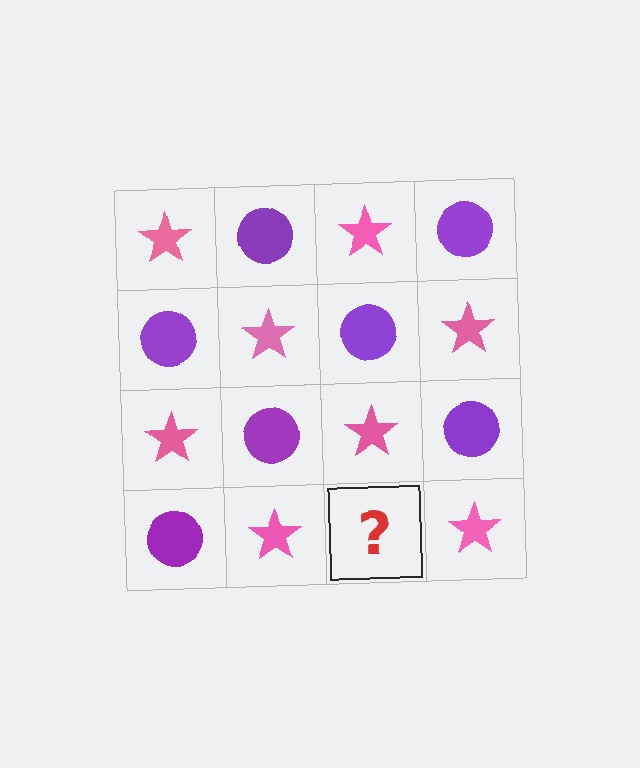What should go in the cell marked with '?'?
The missing cell should contain a purple circle.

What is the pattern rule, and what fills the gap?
The rule is that it alternates pink star and purple circle in a checkerboard pattern. The gap should be filled with a purple circle.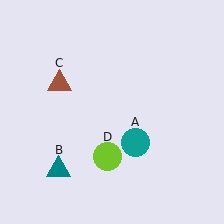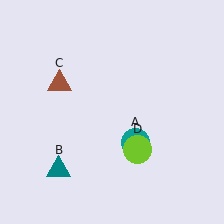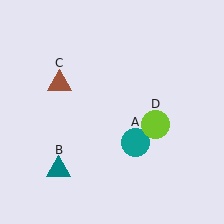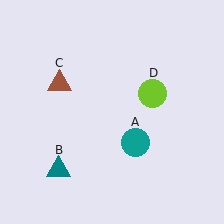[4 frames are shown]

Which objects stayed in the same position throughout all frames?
Teal circle (object A) and teal triangle (object B) and brown triangle (object C) remained stationary.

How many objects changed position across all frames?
1 object changed position: lime circle (object D).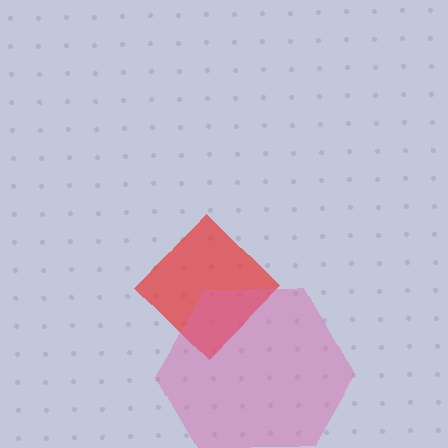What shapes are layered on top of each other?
The layered shapes are: a red diamond, a pink hexagon.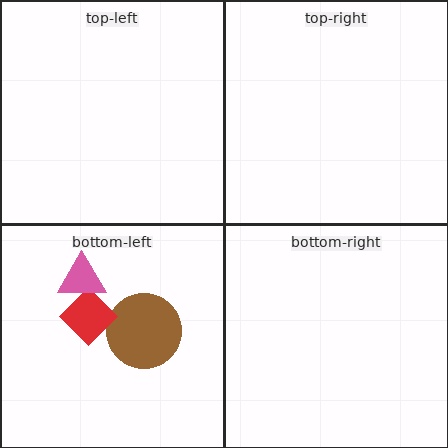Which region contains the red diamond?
The bottom-left region.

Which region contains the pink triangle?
The bottom-left region.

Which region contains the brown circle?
The bottom-left region.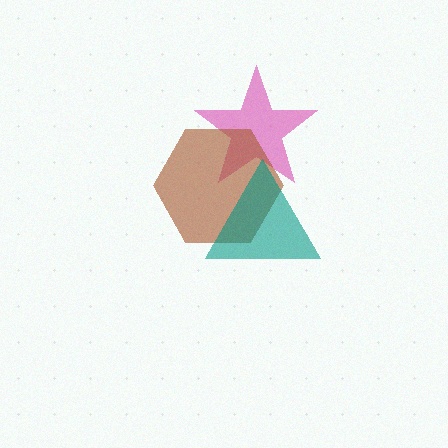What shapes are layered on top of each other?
The layered shapes are: a magenta star, a brown hexagon, a teal triangle.